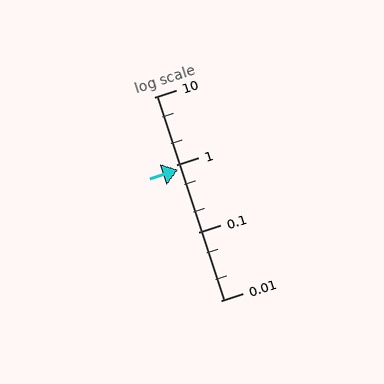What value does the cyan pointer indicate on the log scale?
The pointer indicates approximately 0.85.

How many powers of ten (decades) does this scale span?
The scale spans 3 decades, from 0.01 to 10.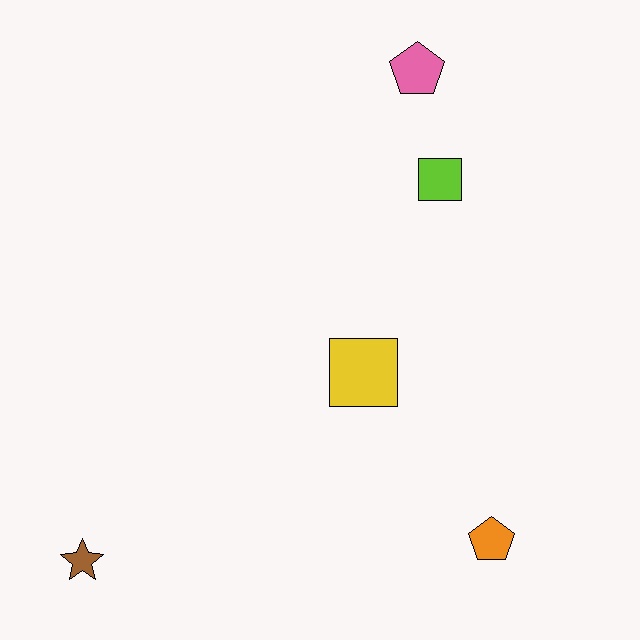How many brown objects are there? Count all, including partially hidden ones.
There is 1 brown object.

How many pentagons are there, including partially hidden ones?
There are 2 pentagons.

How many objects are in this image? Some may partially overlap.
There are 5 objects.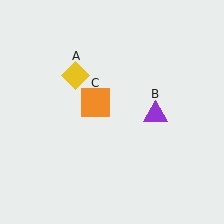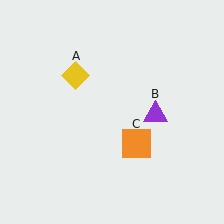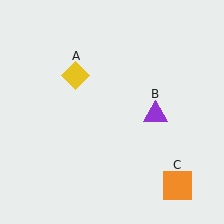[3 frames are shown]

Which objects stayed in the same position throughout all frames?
Yellow diamond (object A) and purple triangle (object B) remained stationary.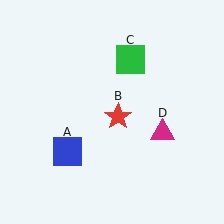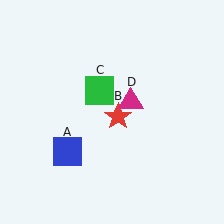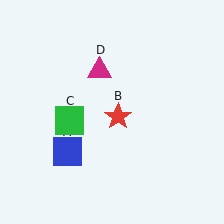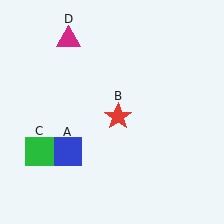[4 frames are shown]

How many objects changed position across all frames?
2 objects changed position: green square (object C), magenta triangle (object D).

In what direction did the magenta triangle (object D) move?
The magenta triangle (object D) moved up and to the left.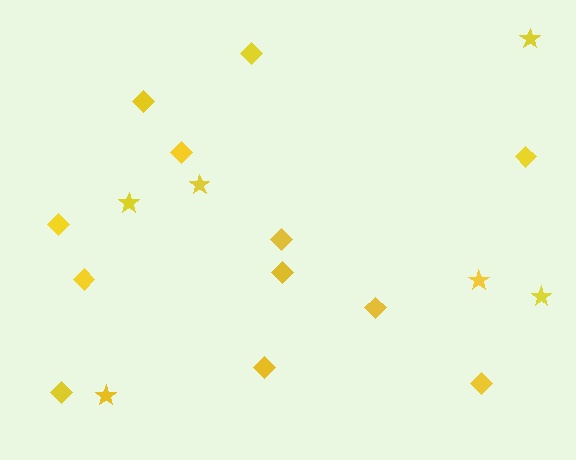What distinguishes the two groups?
There are 2 groups: one group of diamonds (12) and one group of stars (6).